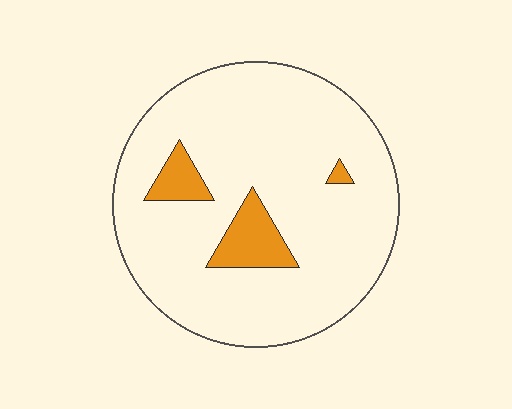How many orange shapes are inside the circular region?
3.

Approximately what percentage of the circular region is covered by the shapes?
Approximately 10%.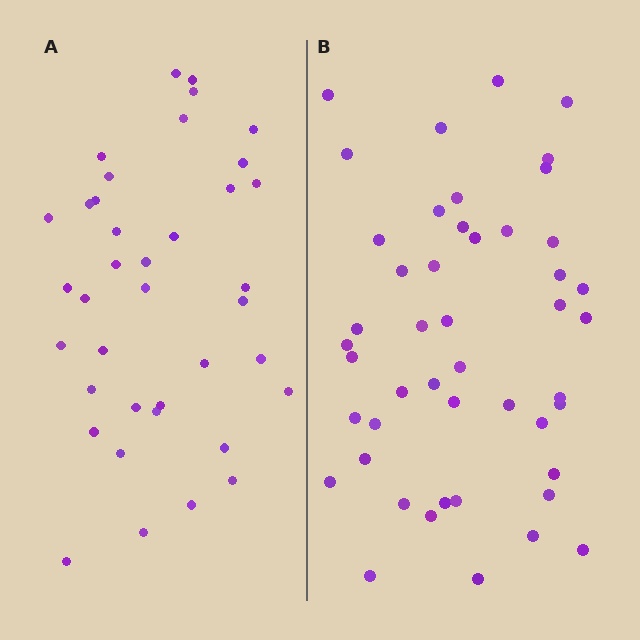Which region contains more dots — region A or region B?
Region B (the right region) has more dots.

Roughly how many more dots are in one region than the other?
Region B has roughly 8 or so more dots than region A.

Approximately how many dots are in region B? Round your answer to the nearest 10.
About 50 dots. (The exact count is 47, which rounds to 50.)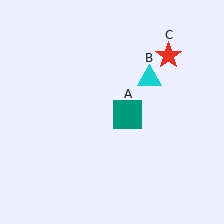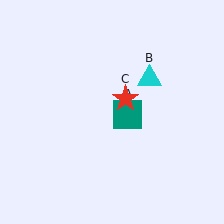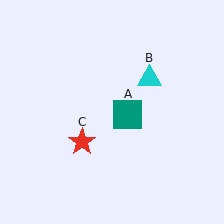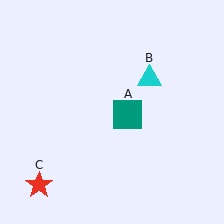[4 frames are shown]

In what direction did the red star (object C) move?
The red star (object C) moved down and to the left.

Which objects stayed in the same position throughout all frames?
Teal square (object A) and cyan triangle (object B) remained stationary.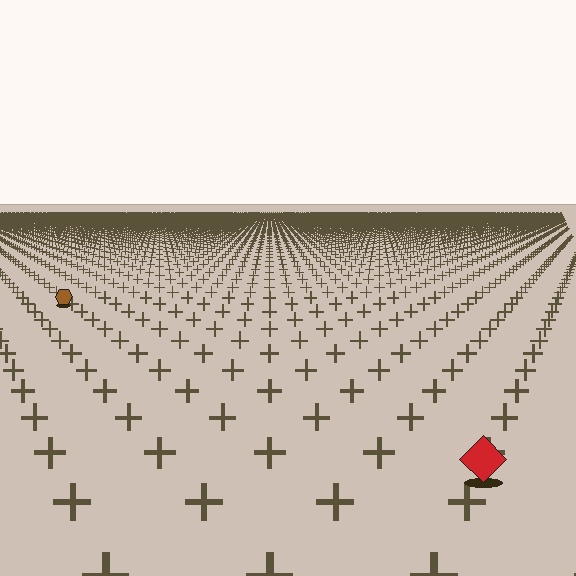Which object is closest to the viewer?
The red diamond is closest. The texture marks near it are larger and more spread out.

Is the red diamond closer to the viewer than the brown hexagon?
Yes. The red diamond is closer — you can tell from the texture gradient: the ground texture is coarser near it.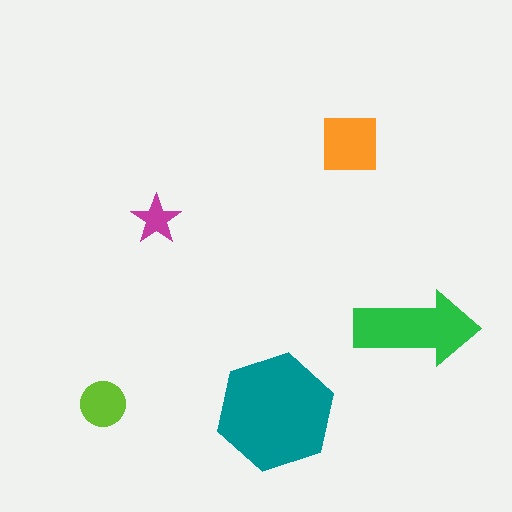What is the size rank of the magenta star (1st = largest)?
5th.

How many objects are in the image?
There are 5 objects in the image.